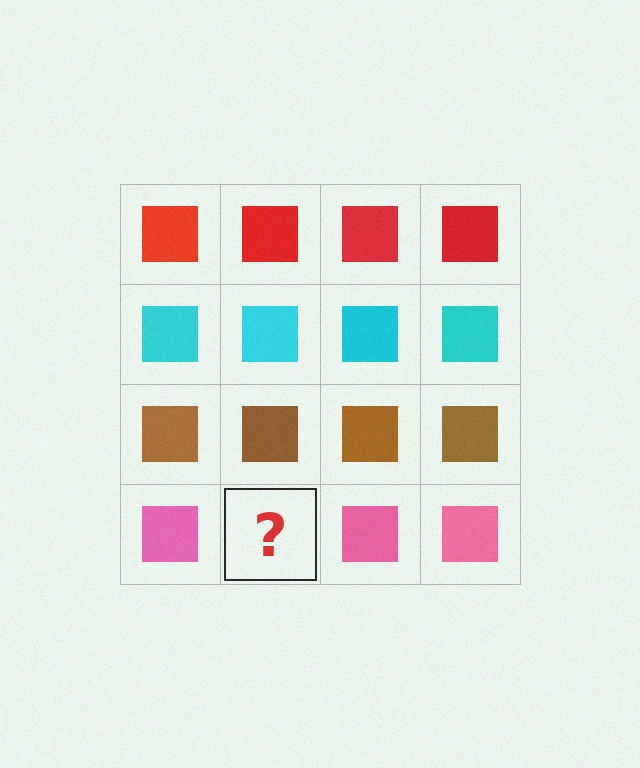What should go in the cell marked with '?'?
The missing cell should contain a pink square.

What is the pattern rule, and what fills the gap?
The rule is that each row has a consistent color. The gap should be filled with a pink square.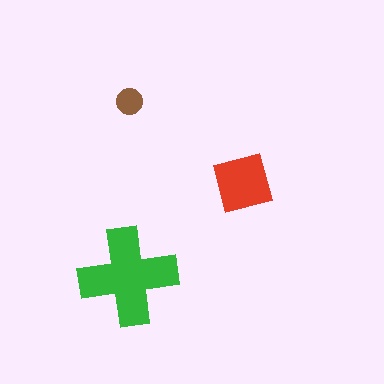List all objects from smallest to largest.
The brown circle, the red square, the green cross.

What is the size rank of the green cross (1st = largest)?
1st.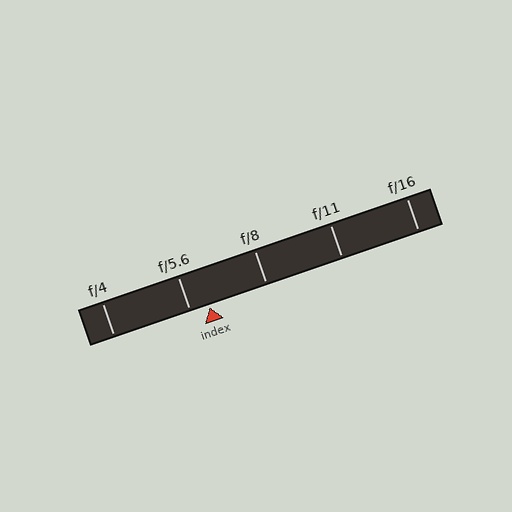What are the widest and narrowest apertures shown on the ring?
The widest aperture shown is f/4 and the narrowest is f/16.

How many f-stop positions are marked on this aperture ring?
There are 5 f-stop positions marked.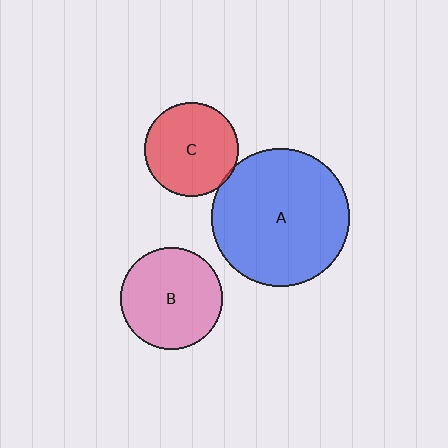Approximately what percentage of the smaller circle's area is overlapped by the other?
Approximately 5%.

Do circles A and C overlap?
Yes.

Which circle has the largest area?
Circle A (blue).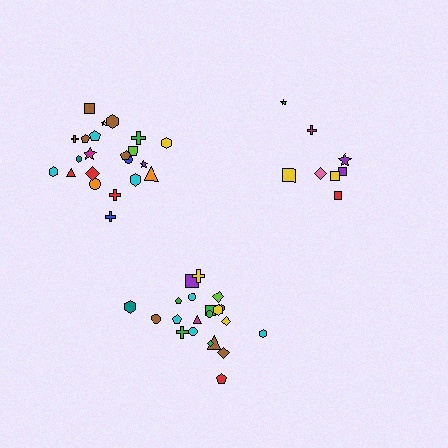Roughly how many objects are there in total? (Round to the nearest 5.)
Roughly 50 objects in total.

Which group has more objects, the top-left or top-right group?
The top-left group.